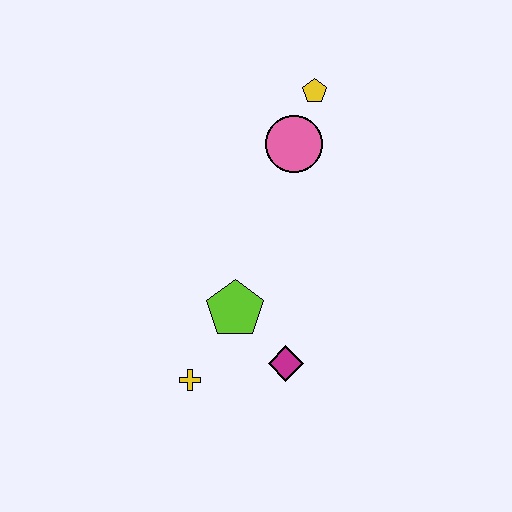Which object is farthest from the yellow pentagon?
The yellow cross is farthest from the yellow pentagon.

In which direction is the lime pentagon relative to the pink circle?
The lime pentagon is below the pink circle.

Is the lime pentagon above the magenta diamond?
Yes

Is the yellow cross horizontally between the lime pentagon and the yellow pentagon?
No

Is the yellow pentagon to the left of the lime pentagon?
No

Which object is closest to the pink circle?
The yellow pentagon is closest to the pink circle.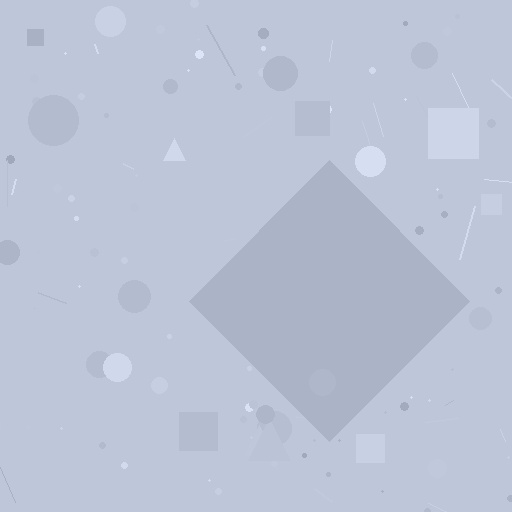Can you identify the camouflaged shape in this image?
The camouflaged shape is a diamond.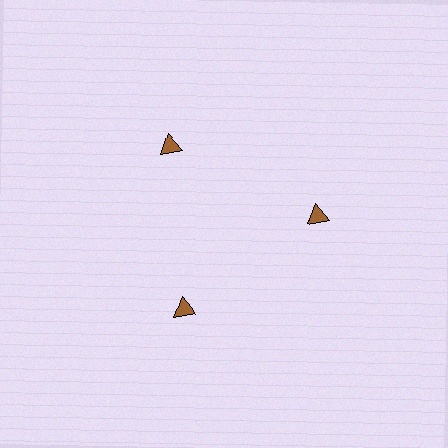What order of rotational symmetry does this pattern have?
This pattern has 3-fold rotational symmetry.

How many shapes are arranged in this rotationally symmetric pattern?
There are 3 shapes, arranged in 3 groups of 1.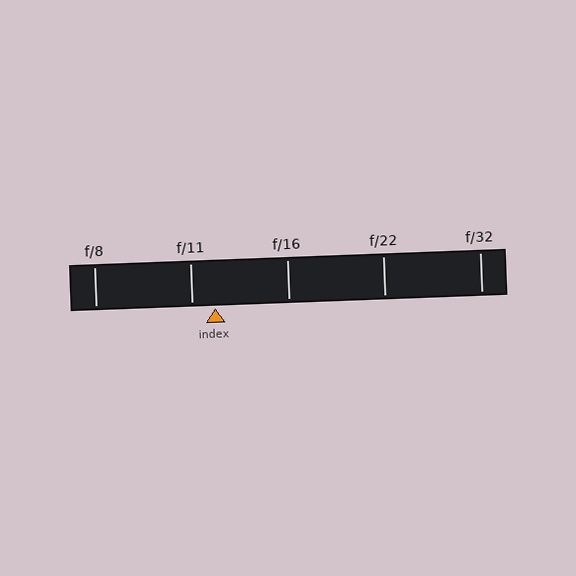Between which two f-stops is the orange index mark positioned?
The index mark is between f/11 and f/16.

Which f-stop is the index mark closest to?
The index mark is closest to f/11.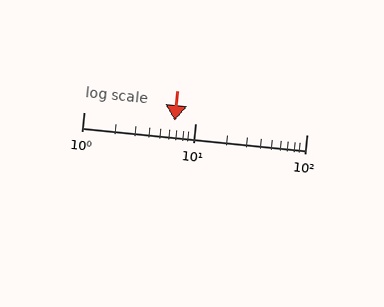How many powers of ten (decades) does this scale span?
The scale spans 2 decades, from 1 to 100.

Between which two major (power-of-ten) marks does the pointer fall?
The pointer is between 1 and 10.